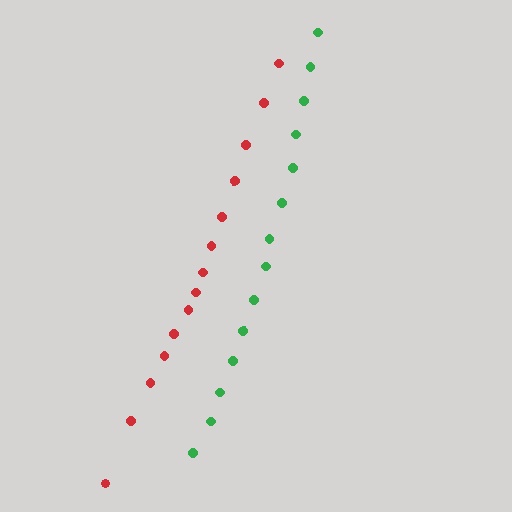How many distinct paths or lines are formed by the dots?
There are 2 distinct paths.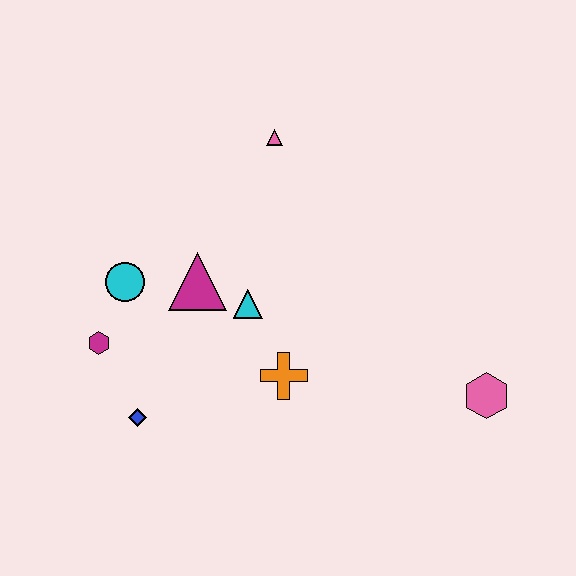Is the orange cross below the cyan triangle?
Yes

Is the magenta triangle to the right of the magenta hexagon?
Yes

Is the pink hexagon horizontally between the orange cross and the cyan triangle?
No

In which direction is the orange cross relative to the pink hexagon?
The orange cross is to the left of the pink hexagon.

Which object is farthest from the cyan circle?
The pink hexagon is farthest from the cyan circle.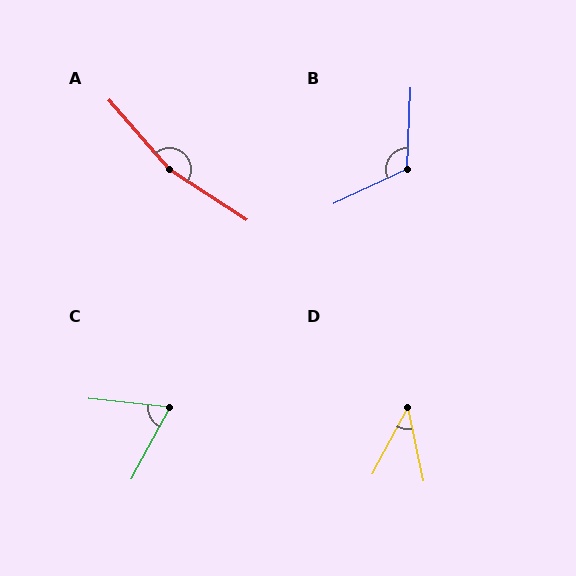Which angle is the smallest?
D, at approximately 40 degrees.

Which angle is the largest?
A, at approximately 164 degrees.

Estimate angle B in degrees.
Approximately 117 degrees.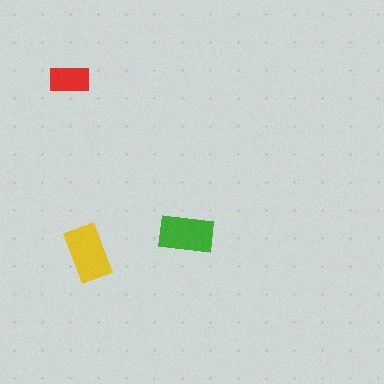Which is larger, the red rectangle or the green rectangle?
The green one.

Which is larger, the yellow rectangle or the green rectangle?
The yellow one.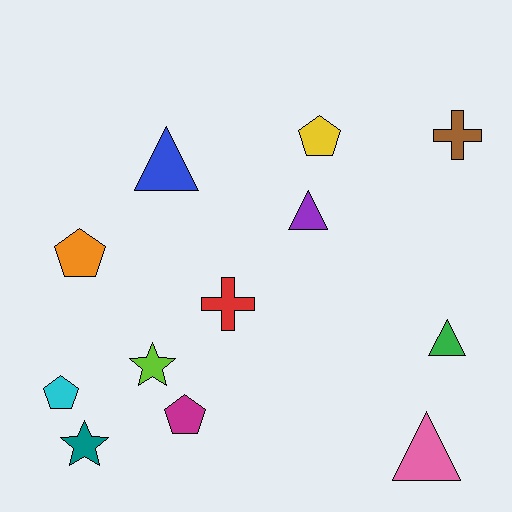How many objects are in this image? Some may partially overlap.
There are 12 objects.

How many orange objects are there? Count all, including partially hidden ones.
There is 1 orange object.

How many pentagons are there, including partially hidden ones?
There are 4 pentagons.